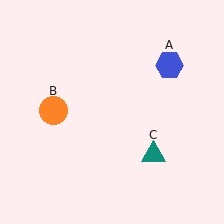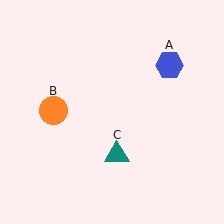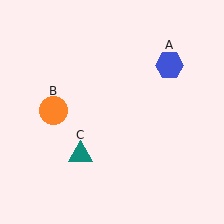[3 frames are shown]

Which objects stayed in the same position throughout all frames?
Blue hexagon (object A) and orange circle (object B) remained stationary.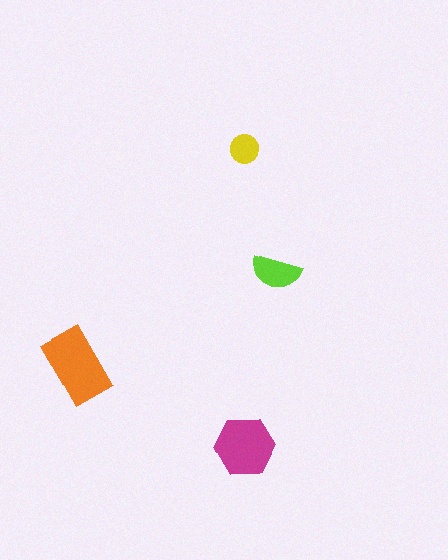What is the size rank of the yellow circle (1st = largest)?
4th.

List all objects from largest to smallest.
The orange rectangle, the magenta hexagon, the lime semicircle, the yellow circle.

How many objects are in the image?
There are 4 objects in the image.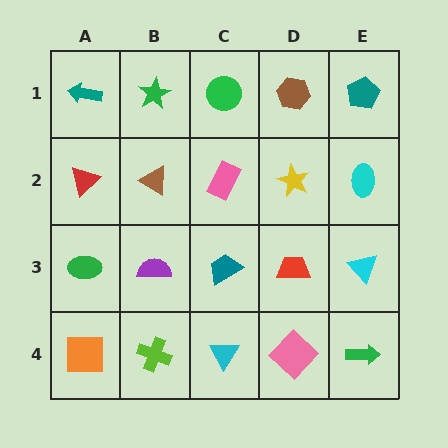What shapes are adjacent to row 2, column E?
A teal pentagon (row 1, column E), a cyan triangle (row 3, column E), a yellow star (row 2, column D).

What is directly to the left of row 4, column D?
A cyan triangle.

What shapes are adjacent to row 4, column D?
A red trapezoid (row 3, column D), a cyan triangle (row 4, column C), a green arrow (row 4, column E).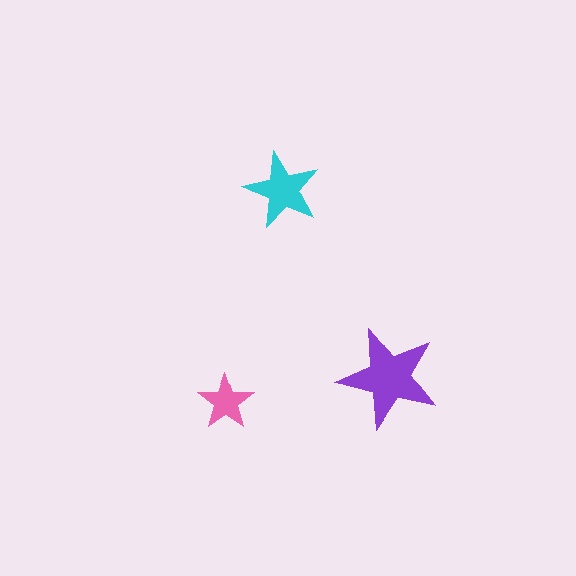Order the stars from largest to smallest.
the purple one, the cyan one, the pink one.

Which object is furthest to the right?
The purple star is rightmost.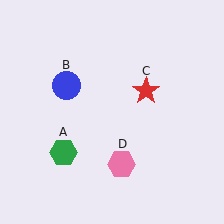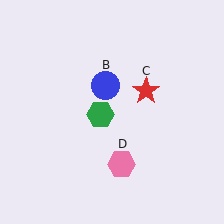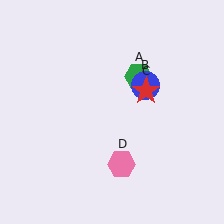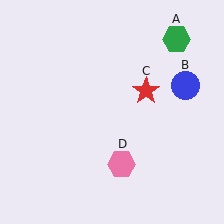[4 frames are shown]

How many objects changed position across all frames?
2 objects changed position: green hexagon (object A), blue circle (object B).